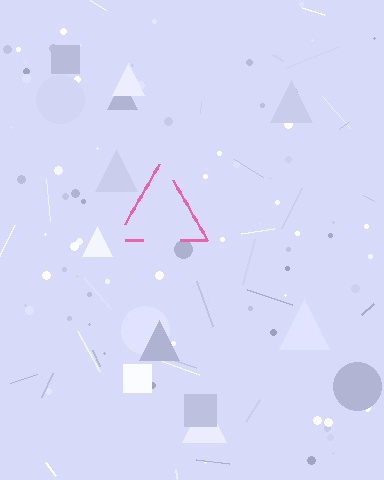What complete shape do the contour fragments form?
The contour fragments form a triangle.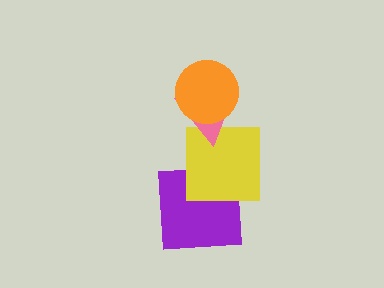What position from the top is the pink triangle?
The pink triangle is 2nd from the top.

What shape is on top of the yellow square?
The pink triangle is on top of the yellow square.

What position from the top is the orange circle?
The orange circle is 1st from the top.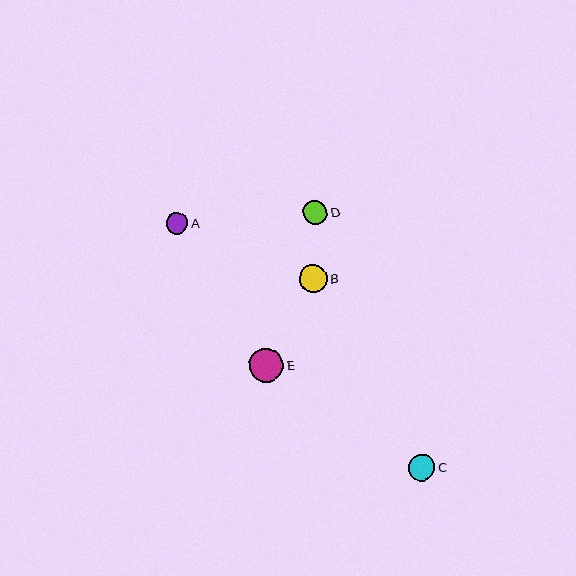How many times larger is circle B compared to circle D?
Circle B is approximately 1.2 times the size of circle D.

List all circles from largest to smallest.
From largest to smallest: E, B, C, D, A.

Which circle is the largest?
Circle E is the largest with a size of approximately 34 pixels.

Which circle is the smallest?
Circle A is the smallest with a size of approximately 21 pixels.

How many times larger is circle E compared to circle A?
Circle E is approximately 1.6 times the size of circle A.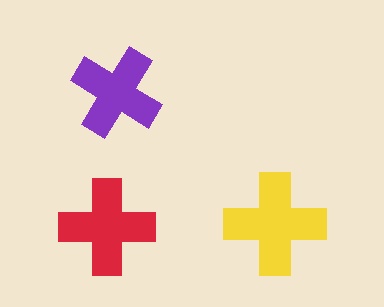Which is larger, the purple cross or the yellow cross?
The yellow one.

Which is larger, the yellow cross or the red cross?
The yellow one.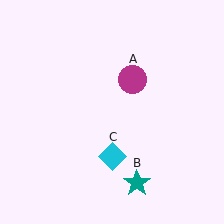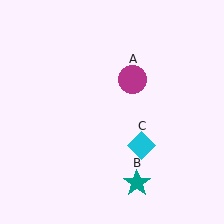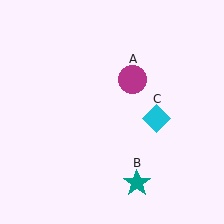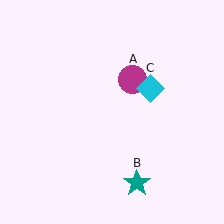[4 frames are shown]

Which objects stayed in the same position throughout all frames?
Magenta circle (object A) and teal star (object B) remained stationary.